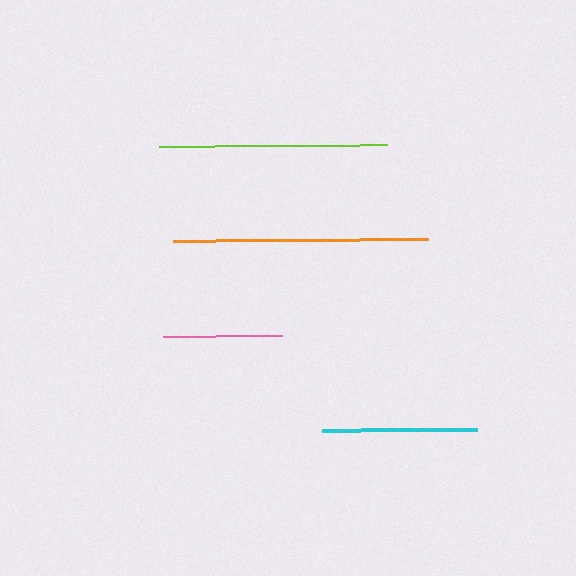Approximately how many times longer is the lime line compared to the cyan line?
The lime line is approximately 1.5 times the length of the cyan line.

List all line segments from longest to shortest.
From longest to shortest: orange, lime, cyan, pink.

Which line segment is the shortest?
The pink line is the shortest at approximately 119 pixels.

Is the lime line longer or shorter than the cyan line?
The lime line is longer than the cyan line.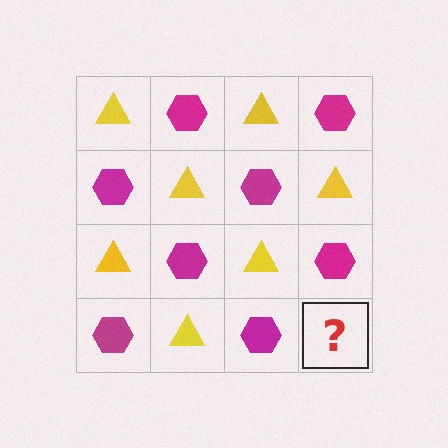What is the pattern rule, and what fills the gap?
The rule is that it alternates yellow triangle and magenta hexagon in a checkerboard pattern. The gap should be filled with a yellow triangle.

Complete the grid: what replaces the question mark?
The question mark should be replaced with a yellow triangle.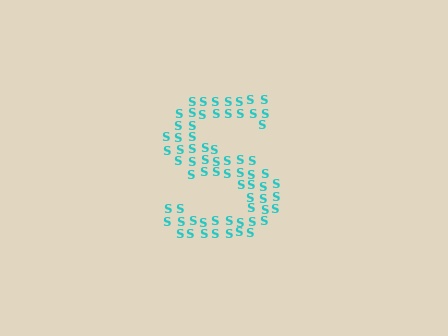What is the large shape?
The large shape is the letter S.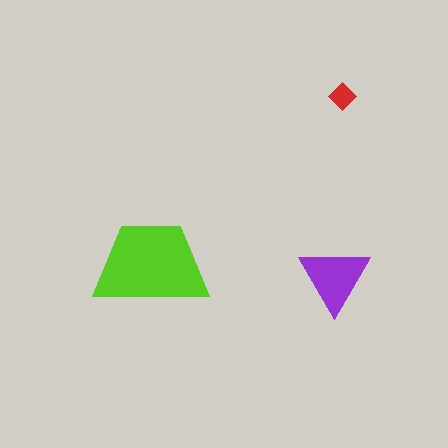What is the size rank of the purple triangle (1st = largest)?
2nd.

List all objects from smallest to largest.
The red diamond, the purple triangle, the lime trapezoid.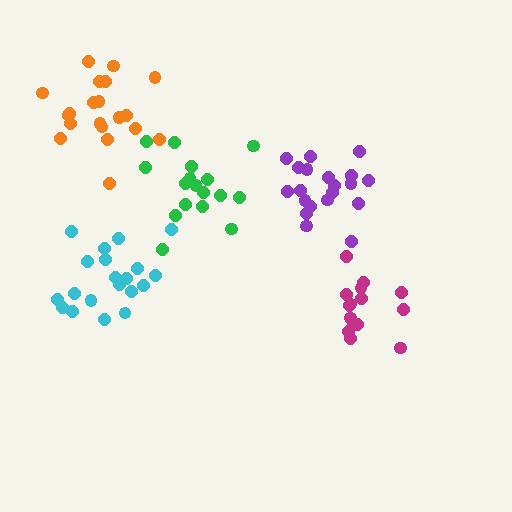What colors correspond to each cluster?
The clusters are colored: magenta, cyan, orange, green, purple.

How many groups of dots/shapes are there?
There are 5 groups.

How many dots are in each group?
Group 1: 15 dots, Group 2: 20 dots, Group 3: 21 dots, Group 4: 17 dots, Group 5: 20 dots (93 total).